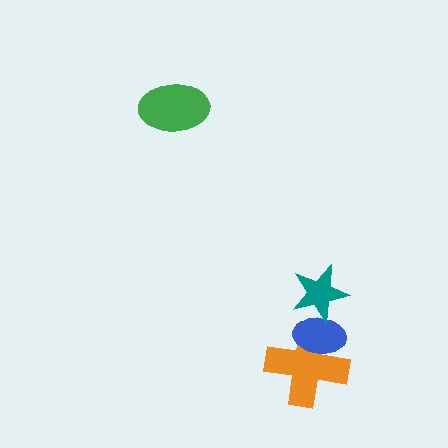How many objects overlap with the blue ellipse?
2 objects overlap with the blue ellipse.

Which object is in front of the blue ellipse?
The teal star is in front of the blue ellipse.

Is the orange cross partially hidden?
Yes, it is partially covered by another shape.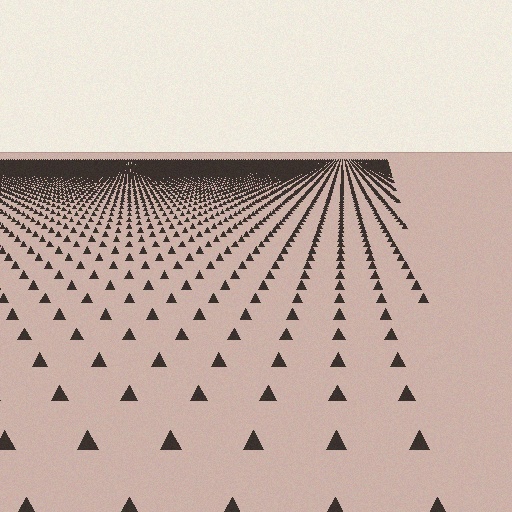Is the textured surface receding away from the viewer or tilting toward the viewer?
The surface is receding away from the viewer. Texture elements get smaller and denser toward the top.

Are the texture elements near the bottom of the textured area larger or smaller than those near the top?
Larger. Near the bottom, elements are closer to the viewer and appear at a bigger on-screen size.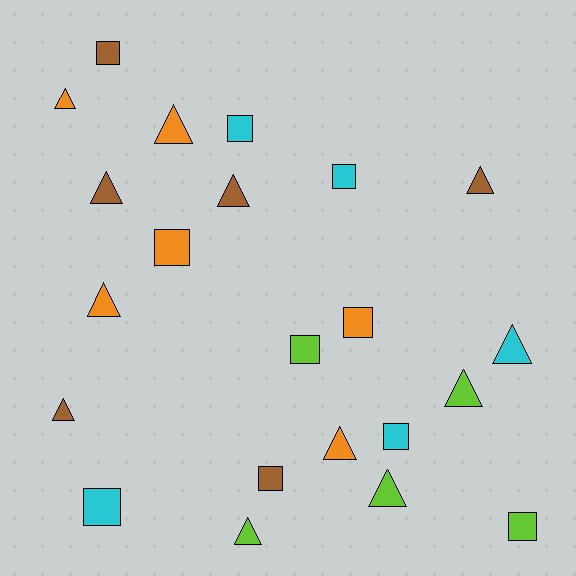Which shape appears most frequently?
Triangle, with 12 objects.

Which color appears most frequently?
Orange, with 6 objects.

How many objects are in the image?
There are 22 objects.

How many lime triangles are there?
There are 3 lime triangles.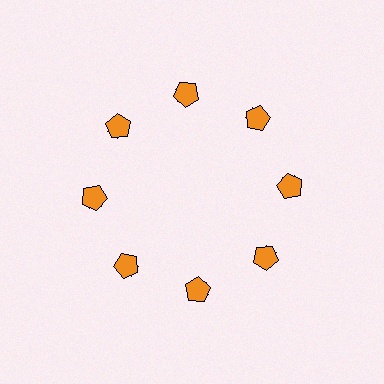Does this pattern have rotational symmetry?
Yes, this pattern has 8-fold rotational symmetry. It looks the same after rotating 45 degrees around the center.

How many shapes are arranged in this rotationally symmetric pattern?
There are 16 shapes, arranged in 8 groups of 2.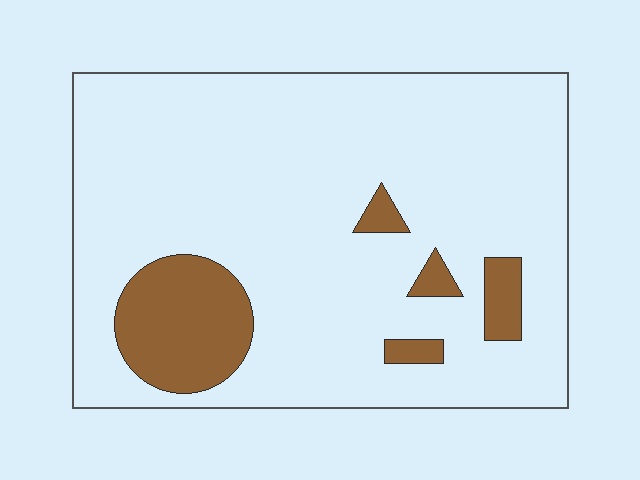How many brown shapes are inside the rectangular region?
5.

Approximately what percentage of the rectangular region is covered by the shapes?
Approximately 15%.